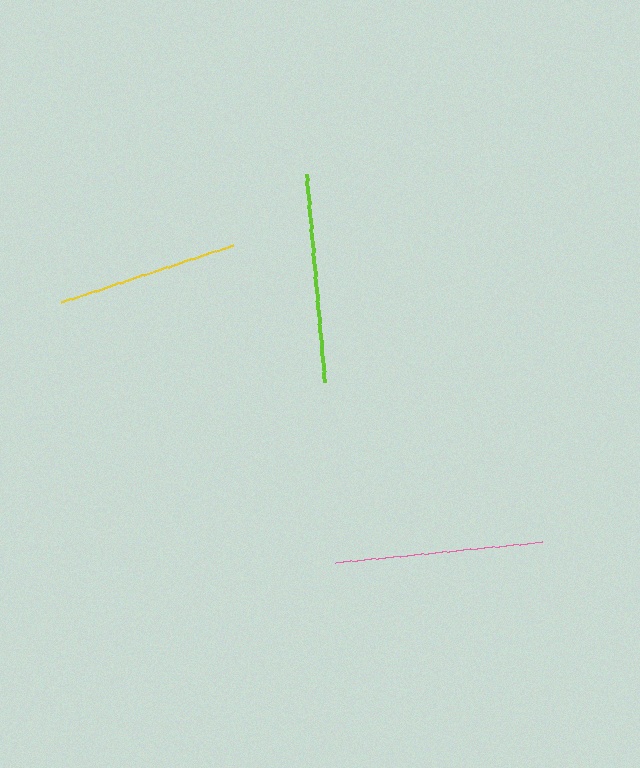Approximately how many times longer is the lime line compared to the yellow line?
The lime line is approximately 1.2 times the length of the yellow line.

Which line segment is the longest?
The lime line is the longest at approximately 209 pixels.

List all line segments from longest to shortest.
From longest to shortest: lime, pink, yellow.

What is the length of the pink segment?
The pink segment is approximately 207 pixels long.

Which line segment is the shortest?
The yellow line is the shortest at approximately 180 pixels.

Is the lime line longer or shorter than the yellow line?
The lime line is longer than the yellow line.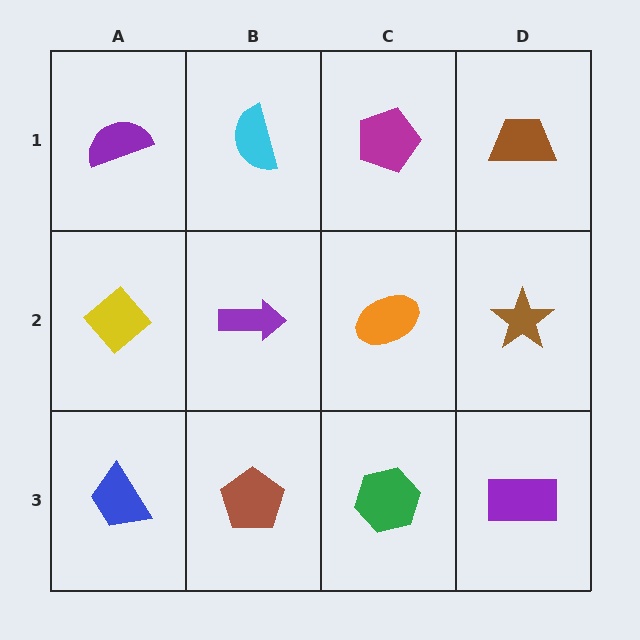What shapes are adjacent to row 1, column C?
An orange ellipse (row 2, column C), a cyan semicircle (row 1, column B), a brown trapezoid (row 1, column D).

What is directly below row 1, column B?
A purple arrow.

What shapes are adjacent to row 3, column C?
An orange ellipse (row 2, column C), a brown pentagon (row 3, column B), a purple rectangle (row 3, column D).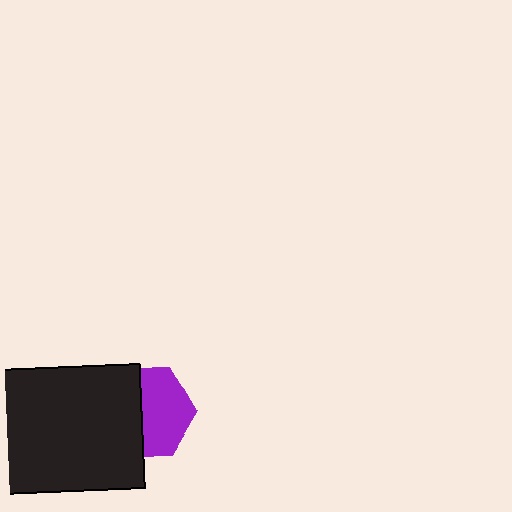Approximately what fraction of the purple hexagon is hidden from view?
Roughly 44% of the purple hexagon is hidden behind the black rectangle.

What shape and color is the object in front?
The object in front is a black rectangle.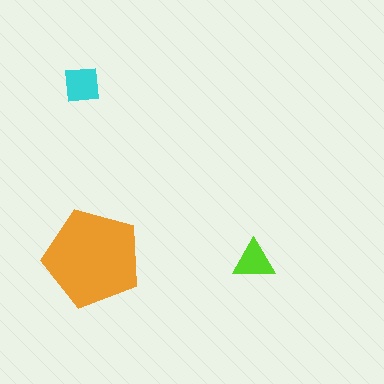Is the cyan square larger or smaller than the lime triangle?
Larger.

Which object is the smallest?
The lime triangle.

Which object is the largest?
The orange pentagon.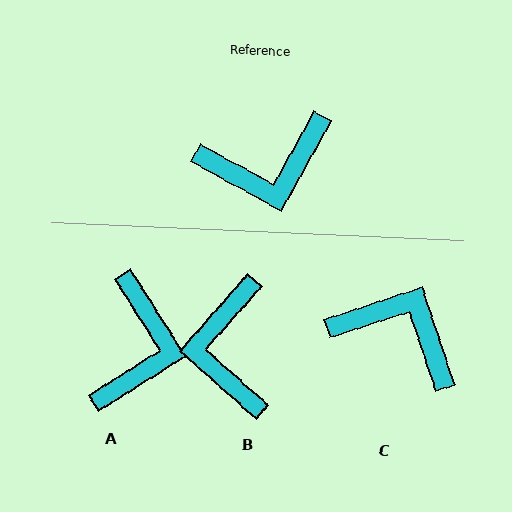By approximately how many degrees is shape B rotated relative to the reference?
Approximately 103 degrees clockwise.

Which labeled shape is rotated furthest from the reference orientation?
C, about 137 degrees away.